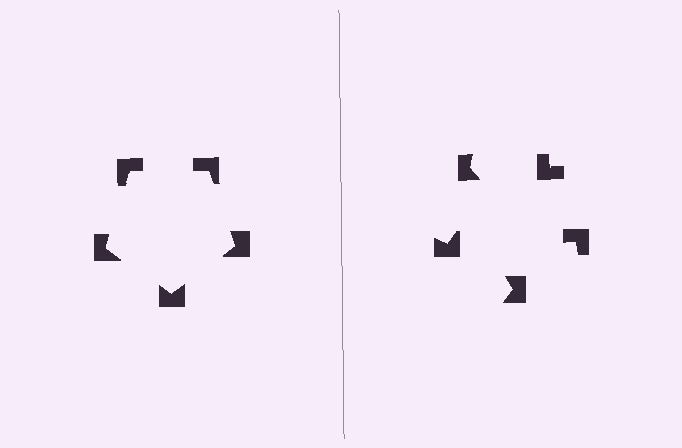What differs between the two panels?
The notched squares are positioned identically on both sides; only the wedge orientations differ. On the left they align to a pentagon; on the right they are misaligned.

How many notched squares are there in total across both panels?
10 — 5 on each side.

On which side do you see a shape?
An illusory pentagon appears on the left side. On the right side the wedge cuts are rotated, so no coherent shape forms.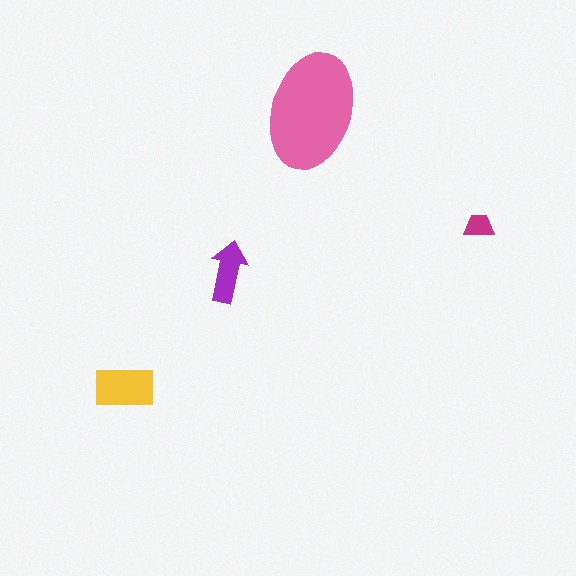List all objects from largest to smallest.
The pink ellipse, the yellow rectangle, the purple arrow, the magenta trapezoid.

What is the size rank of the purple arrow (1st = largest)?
3rd.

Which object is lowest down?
The yellow rectangle is bottommost.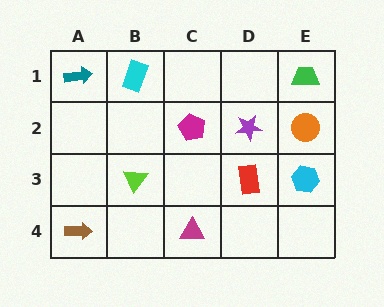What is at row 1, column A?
A teal arrow.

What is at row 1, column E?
A green trapezoid.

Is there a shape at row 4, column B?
No, that cell is empty.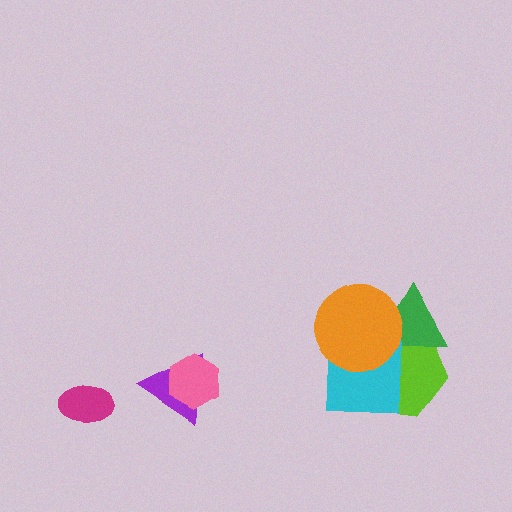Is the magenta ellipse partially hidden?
No, no other shape covers it.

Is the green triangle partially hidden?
Yes, it is partially covered by another shape.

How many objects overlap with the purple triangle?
1 object overlaps with the purple triangle.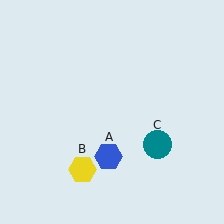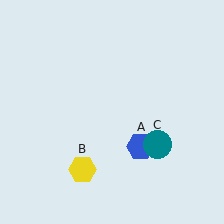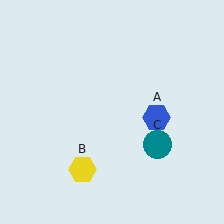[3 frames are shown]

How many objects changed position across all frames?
1 object changed position: blue hexagon (object A).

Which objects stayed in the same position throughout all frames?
Yellow hexagon (object B) and teal circle (object C) remained stationary.